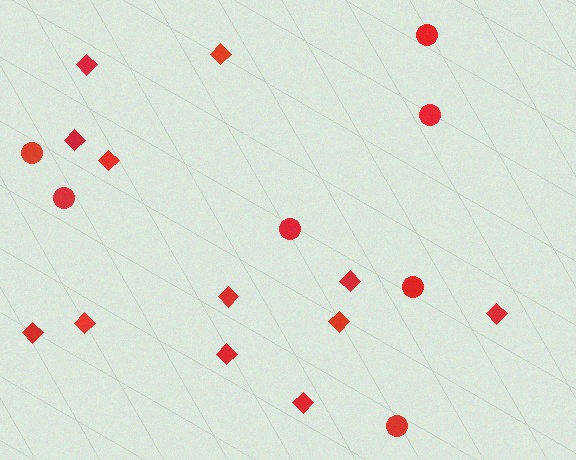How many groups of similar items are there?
There are 2 groups: one group of diamonds (12) and one group of circles (7).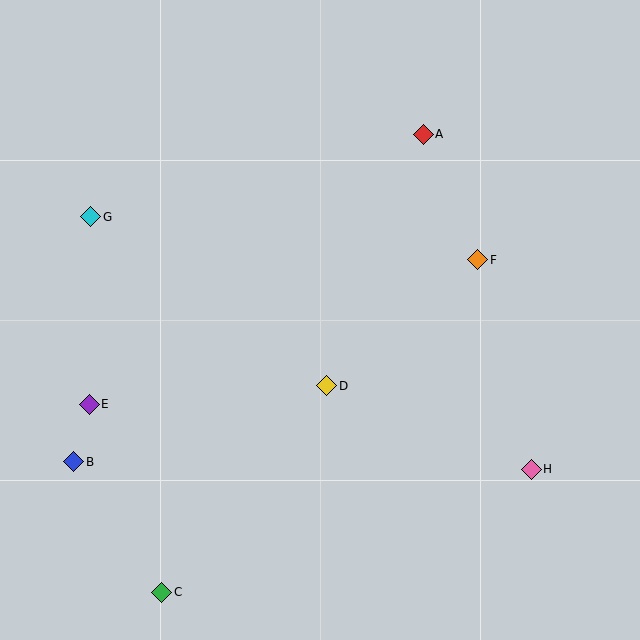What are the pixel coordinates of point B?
Point B is at (74, 462).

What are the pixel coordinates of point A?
Point A is at (423, 134).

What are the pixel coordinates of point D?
Point D is at (327, 386).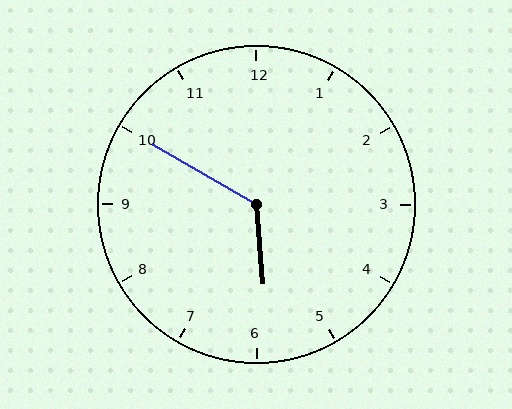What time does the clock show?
5:50.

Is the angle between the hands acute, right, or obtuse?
It is obtuse.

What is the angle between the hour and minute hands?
Approximately 125 degrees.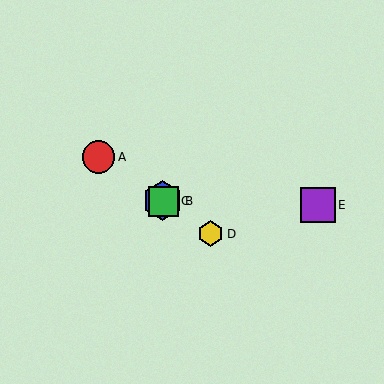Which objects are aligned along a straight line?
Objects A, B, C, D are aligned along a straight line.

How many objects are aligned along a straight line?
4 objects (A, B, C, D) are aligned along a straight line.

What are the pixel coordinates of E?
Object E is at (318, 205).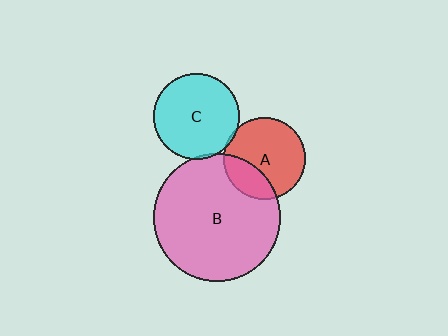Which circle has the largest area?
Circle B (pink).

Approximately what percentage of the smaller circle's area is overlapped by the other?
Approximately 25%.